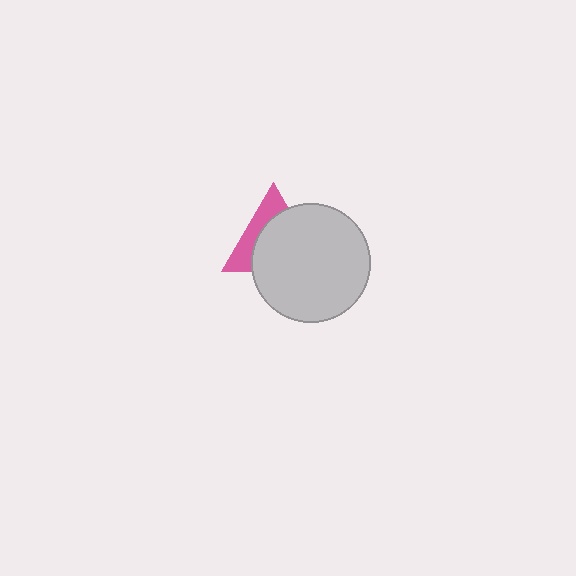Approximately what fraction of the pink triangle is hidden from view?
Roughly 64% of the pink triangle is hidden behind the light gray circle.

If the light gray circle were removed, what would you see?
You would see the complete pink triangle.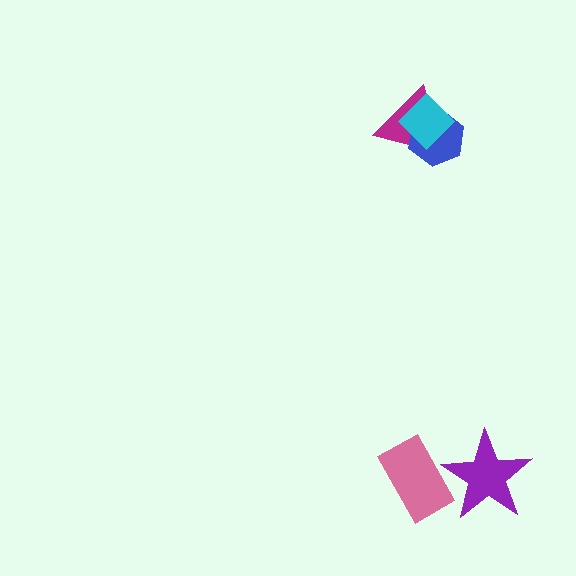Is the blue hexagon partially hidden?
Yes, it is partially covered by another shape.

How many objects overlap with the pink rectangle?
1 object overlaps with the pink rectangle.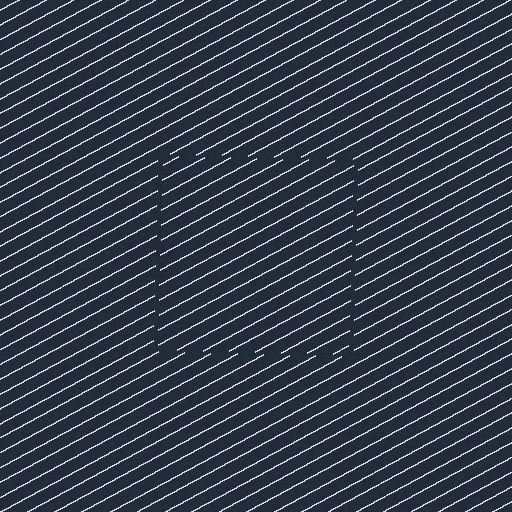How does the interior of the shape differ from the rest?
The interior of the shape contains the same grating, shifted by half a period — the contour is defined by the phase discontinuity where line-ends from the inner and outer gratings abut.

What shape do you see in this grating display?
An illusory square. The interior of the shape contains the same grating, shifted by half a period — the contour is defined by the phase discontinuity where line-ends from the inner and outer gratings abut.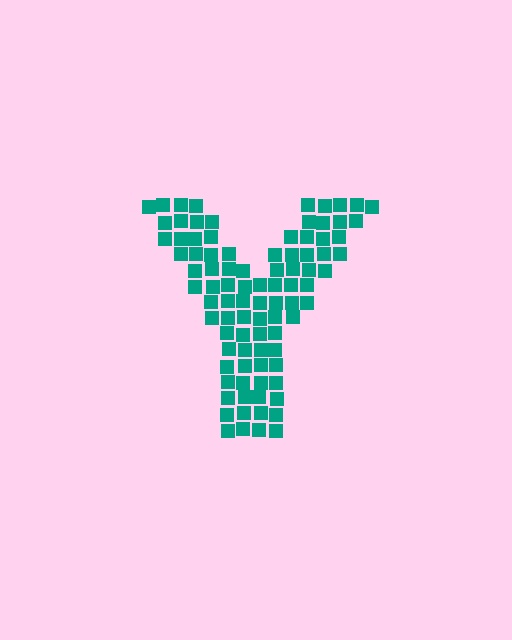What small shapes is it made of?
It is made of small squares.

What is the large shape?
The large shape is the letter Y.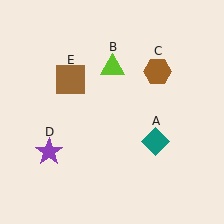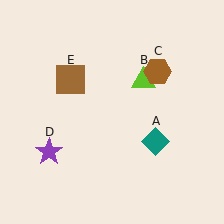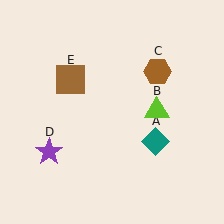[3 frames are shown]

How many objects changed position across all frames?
1 object changed position: lime triangle (object B).